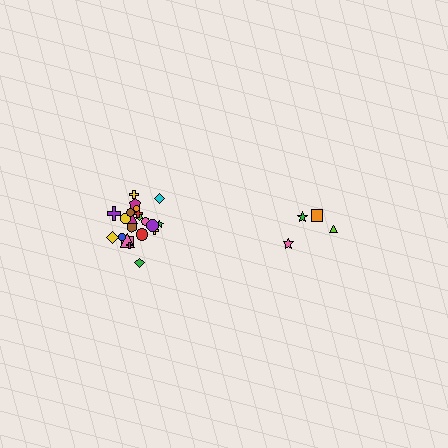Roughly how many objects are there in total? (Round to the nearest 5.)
Roughly 25 objects in total.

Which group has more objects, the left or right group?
The left group.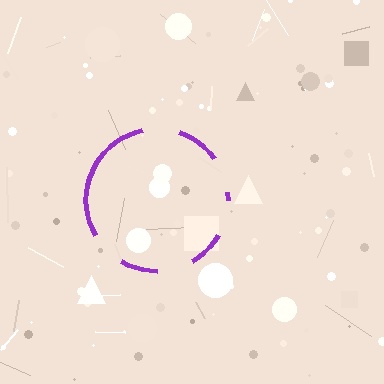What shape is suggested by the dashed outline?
The dashed outline suggests a circle.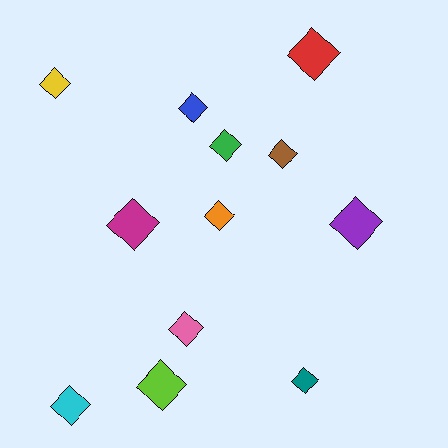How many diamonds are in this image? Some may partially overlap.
There are 12 diamonds.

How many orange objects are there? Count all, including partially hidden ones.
There is 1 orange object.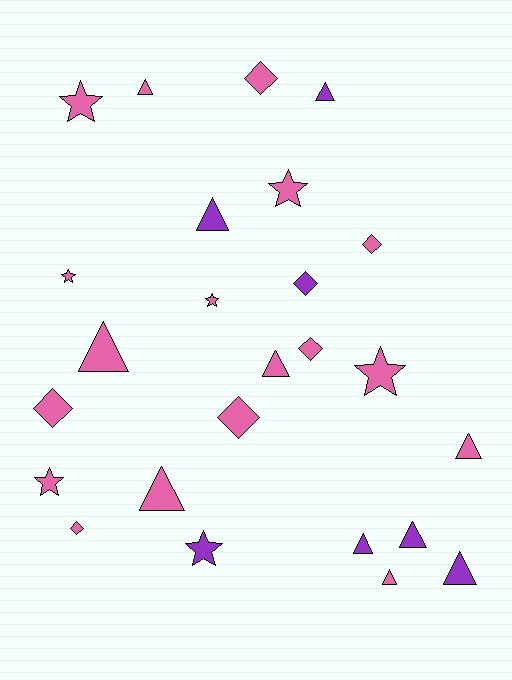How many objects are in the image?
There are 25 objects.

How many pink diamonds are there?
There are 6 pink diamonds.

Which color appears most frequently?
Pink, with 18 objects.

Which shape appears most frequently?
Triangle, with 11 objects.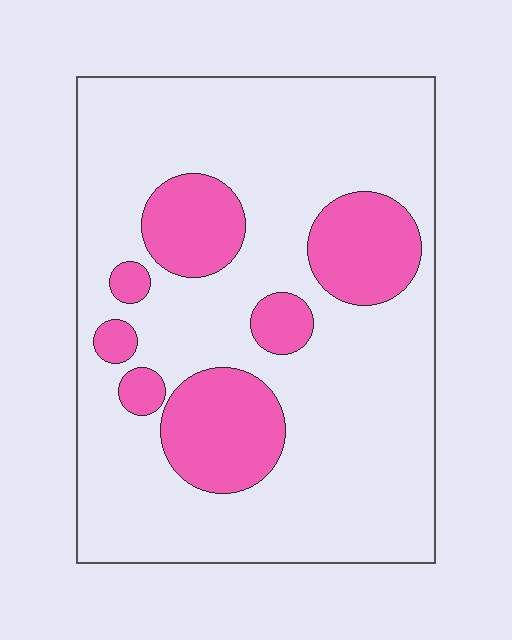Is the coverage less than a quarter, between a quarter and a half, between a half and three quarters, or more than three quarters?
Less than a quarter.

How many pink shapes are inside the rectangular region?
7.